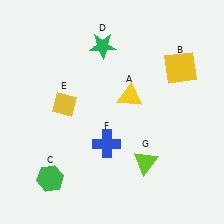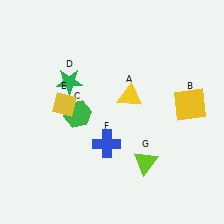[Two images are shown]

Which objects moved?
The objects that moved are: the yellow square (B), the green hexagon (C), the green star (D).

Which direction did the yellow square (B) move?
The yellow square (B) moved down.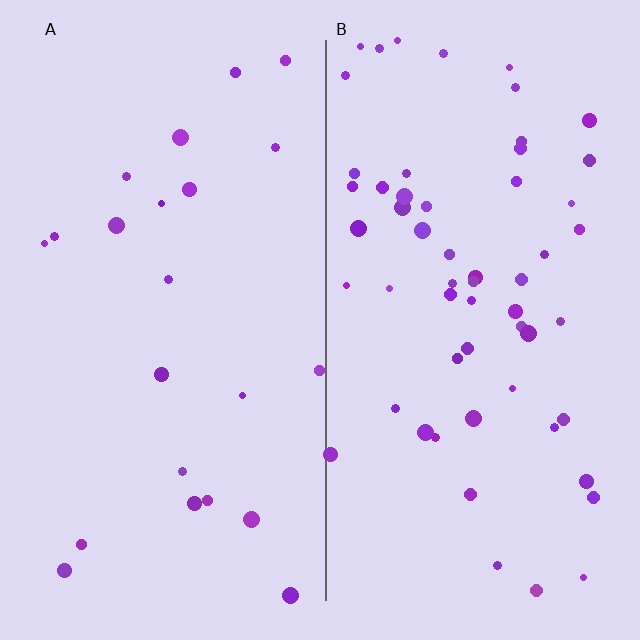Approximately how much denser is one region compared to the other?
Approximately 2.6× — region B over region A.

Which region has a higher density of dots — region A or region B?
B (the right).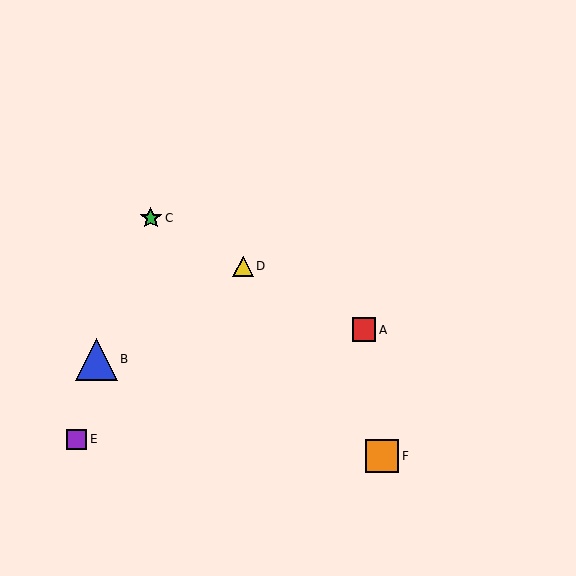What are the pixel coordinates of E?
Object E is at (77, 439).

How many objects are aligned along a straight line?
3 objects (A, C, D) are aligned along a straight line.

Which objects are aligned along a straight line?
Objects A, C, D are aligned along a straight line.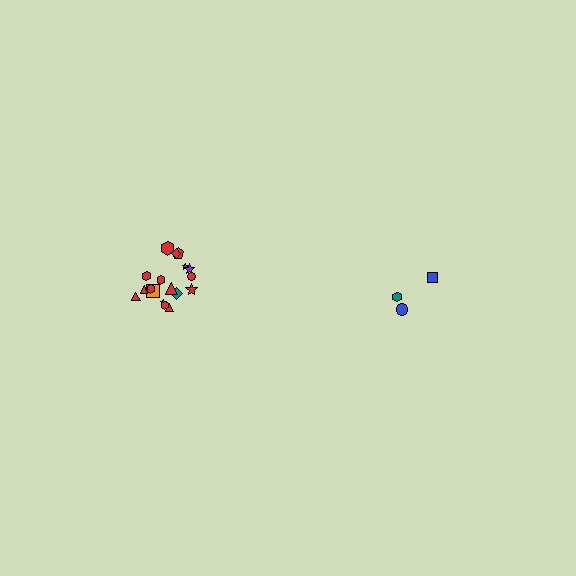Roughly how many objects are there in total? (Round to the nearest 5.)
Roughly 20 objects in total.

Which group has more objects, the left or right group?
The left group.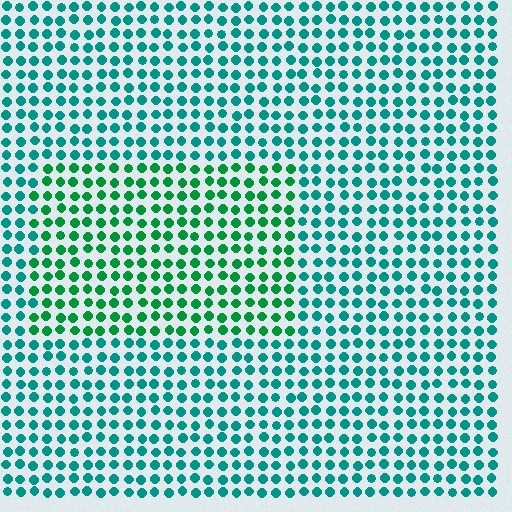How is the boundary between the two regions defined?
The boundary is defined purely by a slight shift in hue (about 31 degrees). Spacing, size, and orientation are identical on both sides.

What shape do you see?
I see a rectangle.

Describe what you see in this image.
The image is filled with small teal elements in a uniform arrangement. A rectangle-shaped region is visible where the elements are tinted to a slightly different hue, forming a subtle color boundary.